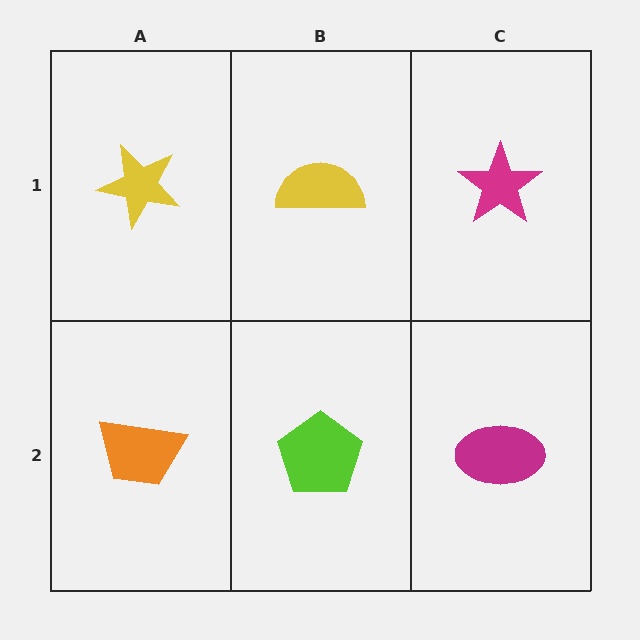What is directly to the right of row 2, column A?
A lime pentagon.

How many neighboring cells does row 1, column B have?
3.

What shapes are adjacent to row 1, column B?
A lime pentagon (row 2, column B), a yellow star (row 1, column A), a magenta star (row 1, column C).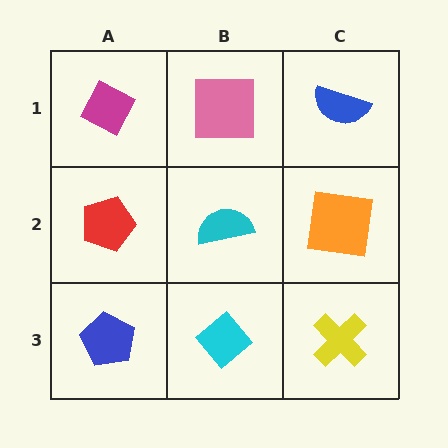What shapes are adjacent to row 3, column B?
A cyan semicircle (row 2, column B), a blue pentagon (row 3, column A), a yellow cross (row 3, column C).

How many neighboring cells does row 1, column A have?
2.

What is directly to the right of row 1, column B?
A blue semicircle.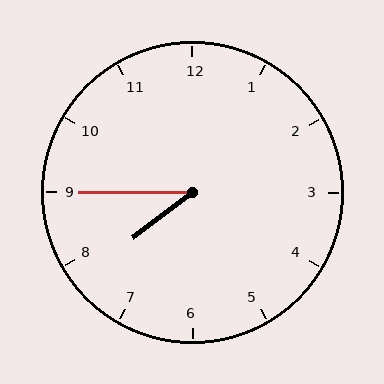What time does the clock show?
7:45.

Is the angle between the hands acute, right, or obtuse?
It is acute.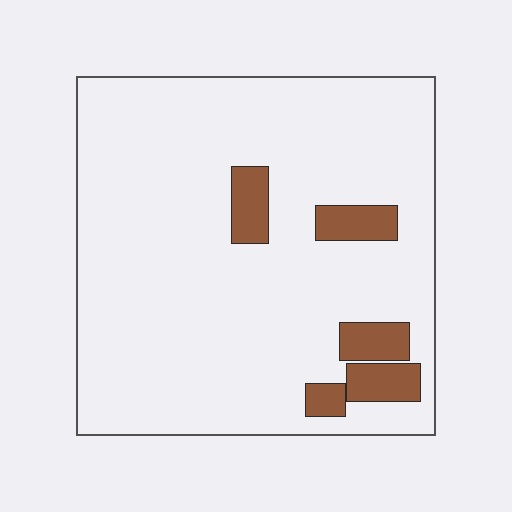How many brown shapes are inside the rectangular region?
5.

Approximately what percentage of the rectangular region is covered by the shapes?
Approximately 10%.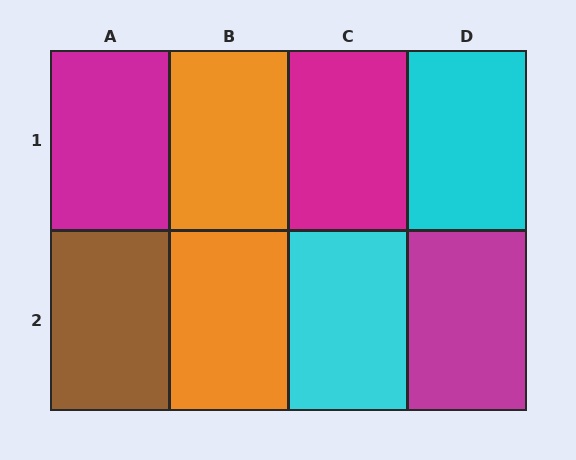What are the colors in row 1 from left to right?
Magenta, orange, magenta, cyan.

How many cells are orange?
2 cells are orange.